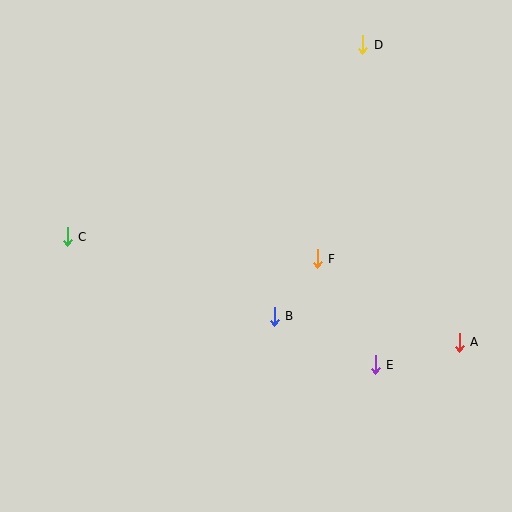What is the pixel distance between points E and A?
The distance between E and A is 87 pixels.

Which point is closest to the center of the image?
Point F at (317, 259) is closest to the center.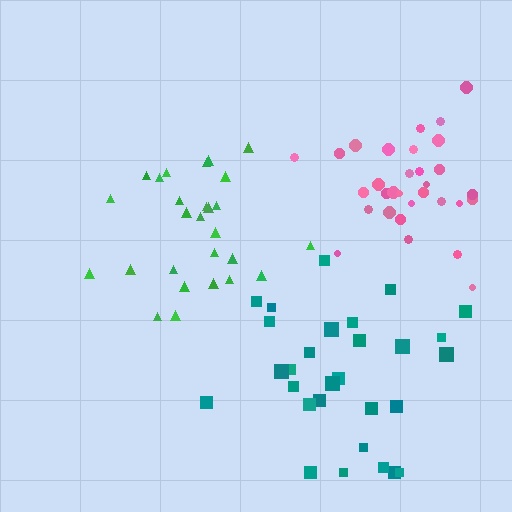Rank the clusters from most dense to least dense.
pink, green, teal.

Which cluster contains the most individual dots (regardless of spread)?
Teal (31).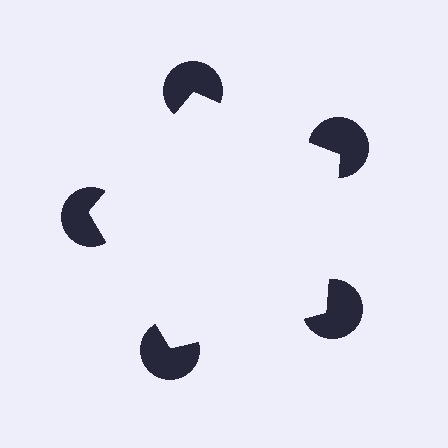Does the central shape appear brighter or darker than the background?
It typically appears slightly brighter than the background, even though no actual brightness change is drawn.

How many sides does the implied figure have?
5 sides.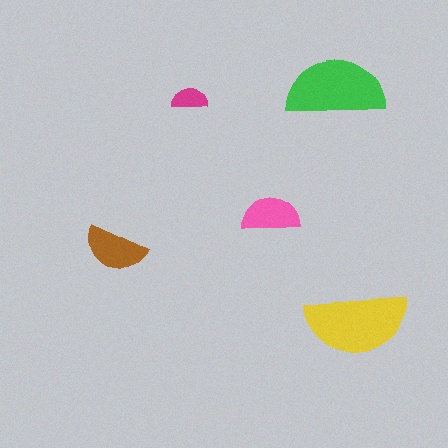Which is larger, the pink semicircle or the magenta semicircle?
The pink one.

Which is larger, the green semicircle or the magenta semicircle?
The green one.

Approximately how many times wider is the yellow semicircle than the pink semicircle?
About 2 times wider.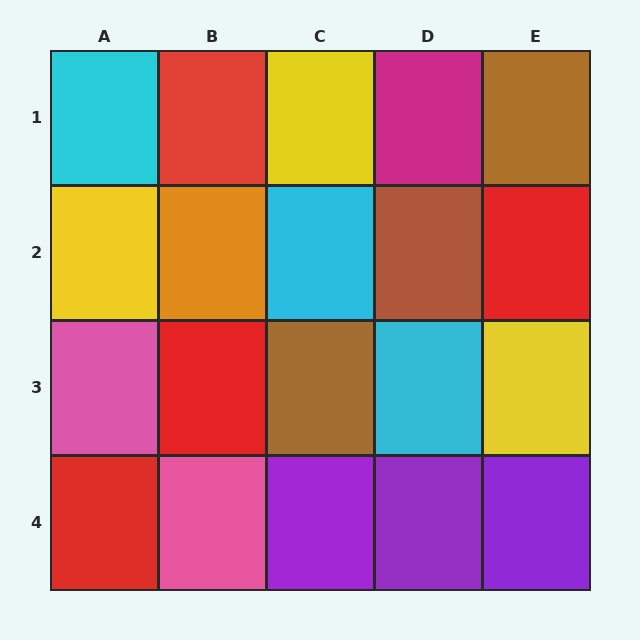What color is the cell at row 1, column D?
Magenta.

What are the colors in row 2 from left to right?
Yellow, orange, cyan, brown, red.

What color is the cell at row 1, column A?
Cyan.